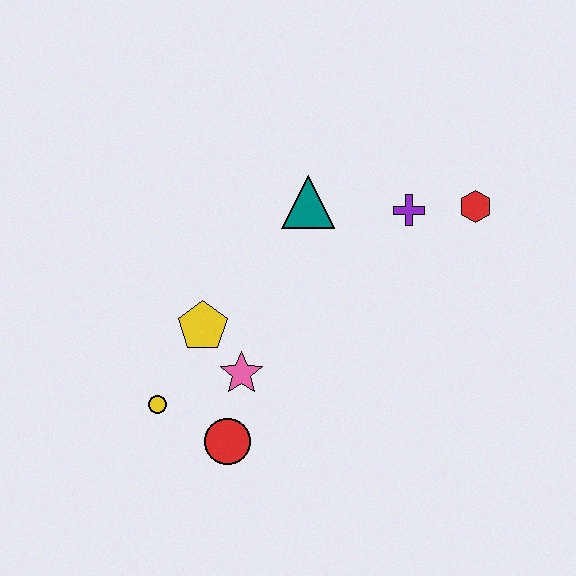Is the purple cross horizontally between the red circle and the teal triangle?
No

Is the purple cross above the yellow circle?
Yes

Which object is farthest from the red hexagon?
The yellow circle is farthest from the red hexagon.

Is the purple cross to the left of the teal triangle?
No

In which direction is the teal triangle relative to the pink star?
The teal triangle is above the pink star.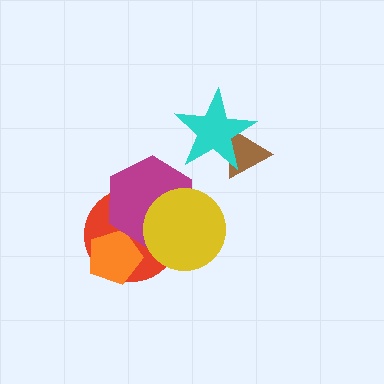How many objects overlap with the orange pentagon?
2 objects overlap with the orange pentagon.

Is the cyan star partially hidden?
No, no other shape covers it.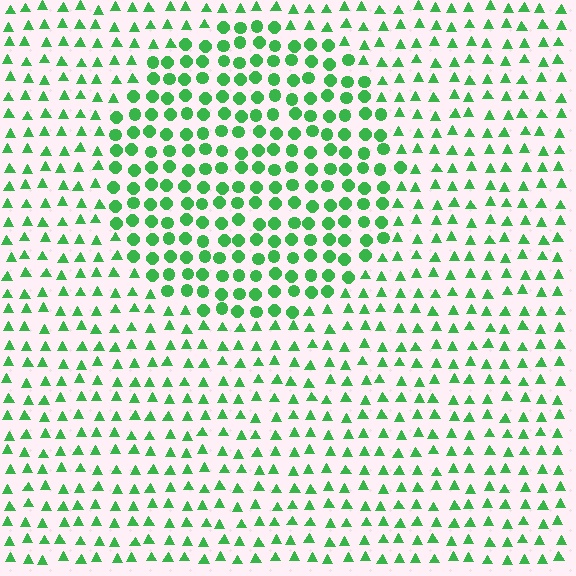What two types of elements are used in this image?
The image uses circles inside the circle region and triangles outside it.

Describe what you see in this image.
The image is filled with small green elements arranged in a uniform grid. A circle-shaped region contains circles, while the surrounding area contains triangles. The boundary is defined purely by the change in element shape.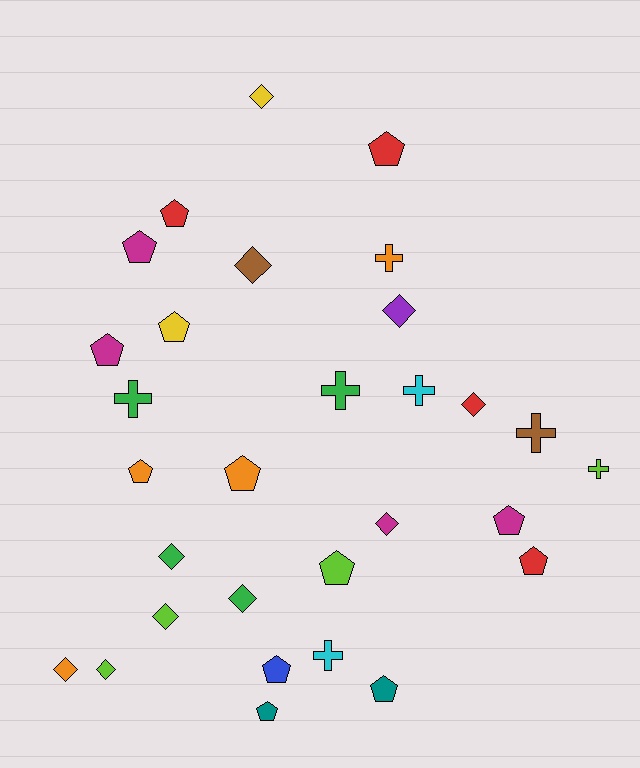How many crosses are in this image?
There are 7 crosses.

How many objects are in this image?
There are 30 objects.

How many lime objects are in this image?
There are 4 lime objects.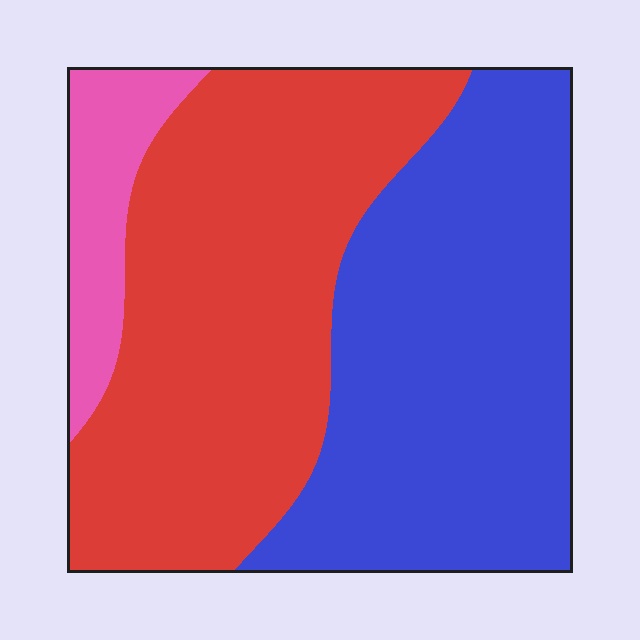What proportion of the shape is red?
Red covers around 45% of the shape.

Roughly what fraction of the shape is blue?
Blue covers roughly 45% of the shape.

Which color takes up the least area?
Pink, at roughly 10%.